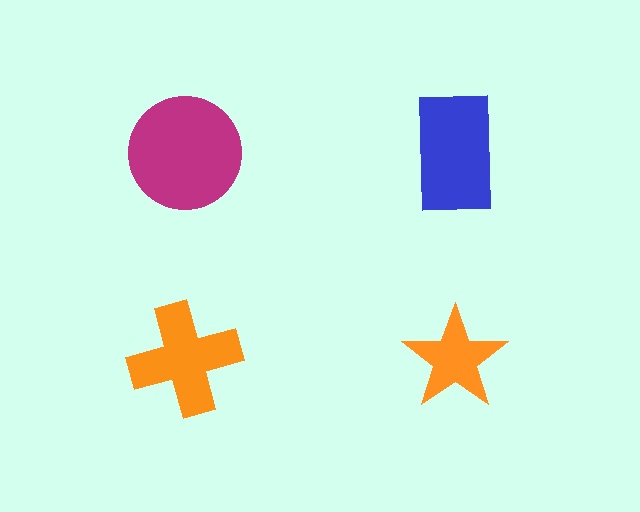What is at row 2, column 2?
An orange star.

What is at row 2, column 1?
An orange cross.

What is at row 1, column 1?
A magenta circle.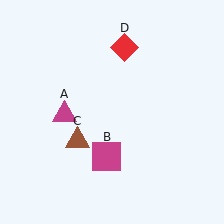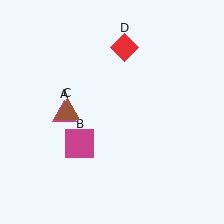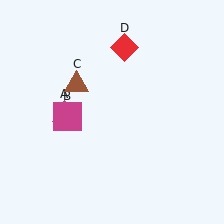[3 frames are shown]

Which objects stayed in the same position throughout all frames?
Magenta triangle (object A) and red diamond (object D) remained stationary.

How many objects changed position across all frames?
2 objects changed position: magenta square (object B), brown triangle (object C).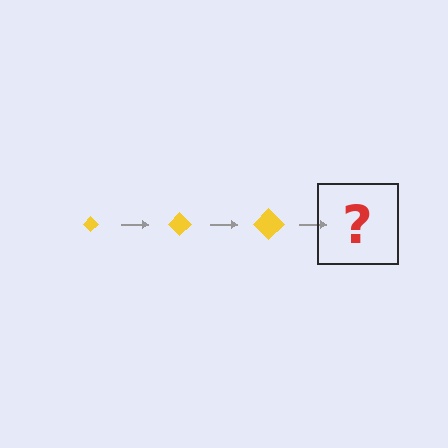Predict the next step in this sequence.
The next step is a yellow diamond, larger than the previous one.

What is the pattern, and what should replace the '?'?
The pattern is that the diamond gets progressively larger each step. The '?' should be a yellow diamond, larger than the previous one.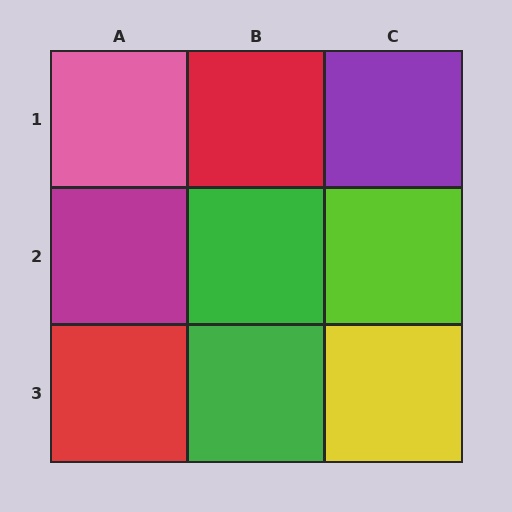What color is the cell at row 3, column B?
Green.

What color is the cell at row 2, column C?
Lime.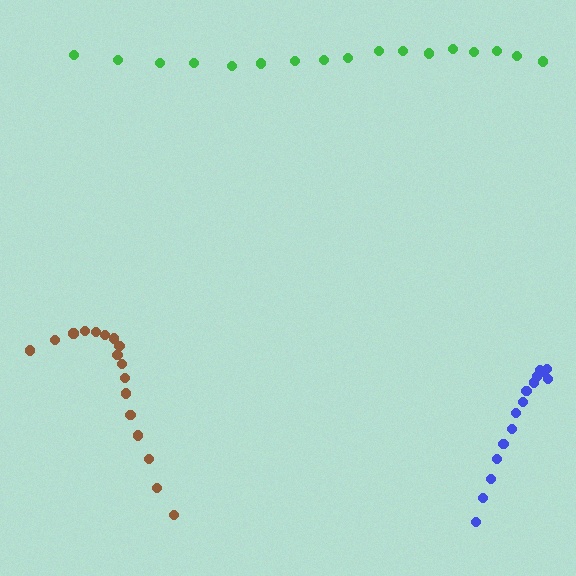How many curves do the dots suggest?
There are 3 distinct paths.